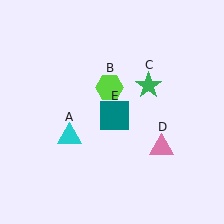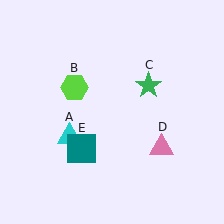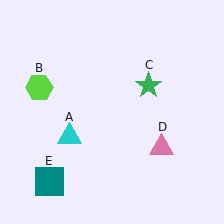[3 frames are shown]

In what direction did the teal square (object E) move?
The teal square (object E) moved down and to the left.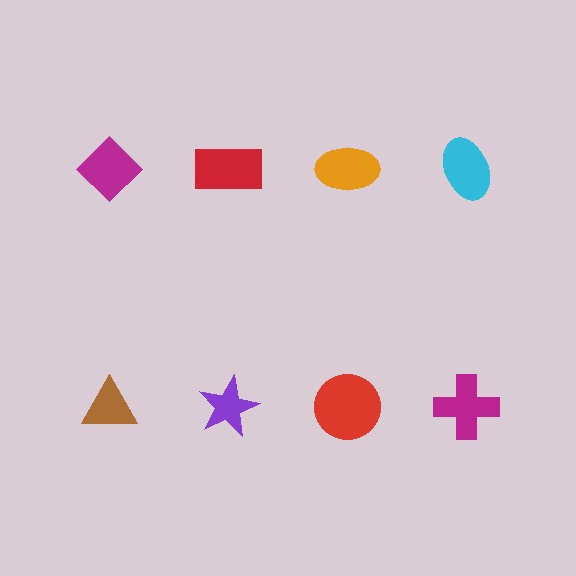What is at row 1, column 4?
A cyan ellipse.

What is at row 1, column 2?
A red rectangle.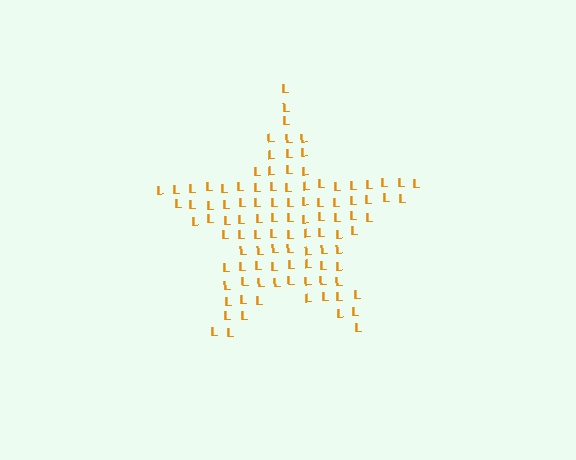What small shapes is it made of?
It is made of small letter L's.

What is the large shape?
The large shape is a star.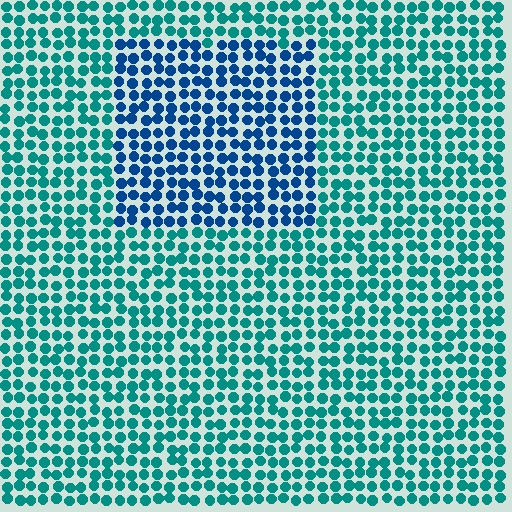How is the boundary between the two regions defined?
The boundary is defined purely by a slight shift in hue (about 37 degrees). Spacing, size, and orientation are identical on both sides.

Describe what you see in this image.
The image is filled with small teal elements in a uniform arrangement. A rectangle-shaped region is visible where the elements are tinted to a slightly different hue, forming a subtle color boundary.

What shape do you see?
I see a rectangle.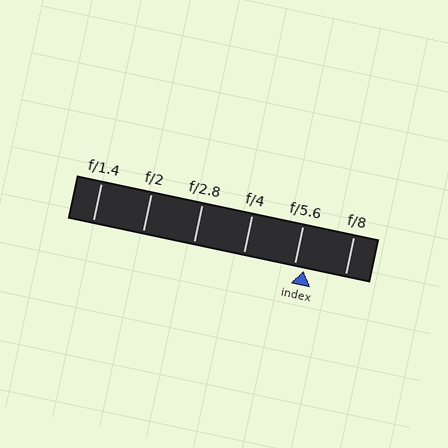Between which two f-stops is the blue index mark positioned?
The index mark is between f/5.6 and f/8.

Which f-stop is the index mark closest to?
The index mark is closest to f/5.6.